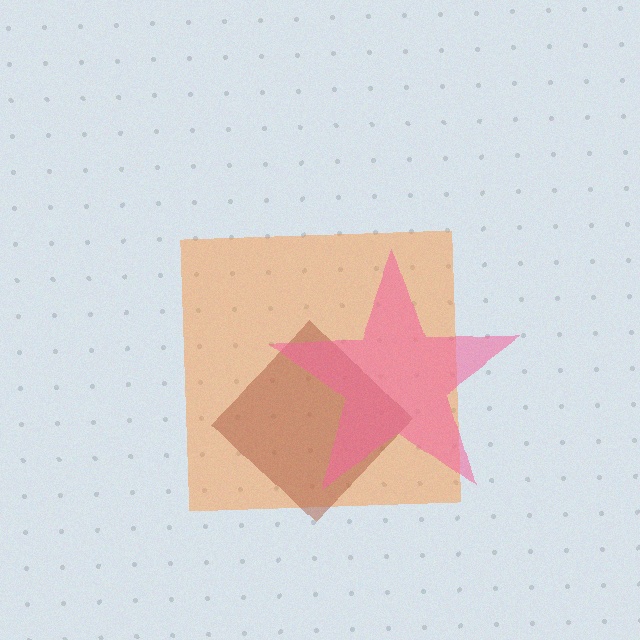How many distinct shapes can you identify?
There are 3 distinct shapes: an orange square, a brown diamond, a pink star.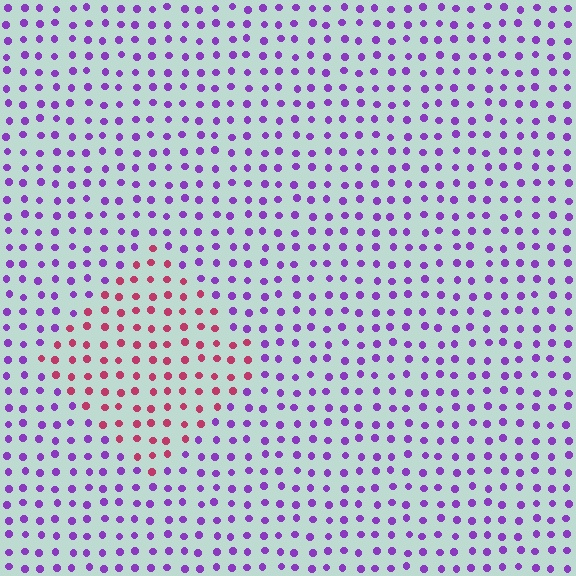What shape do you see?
I see a diamond.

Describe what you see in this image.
The image is filled with small purple elements in a uniform arrangement. A diamond-shaped region is visible where the elements are tinted to a slightly different hue, forming a subtle color boundary.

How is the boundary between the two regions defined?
The boundary is defined purely by a slight shift in hue (about 62 degrees). Spacing, size, and orientation are identical on both sides.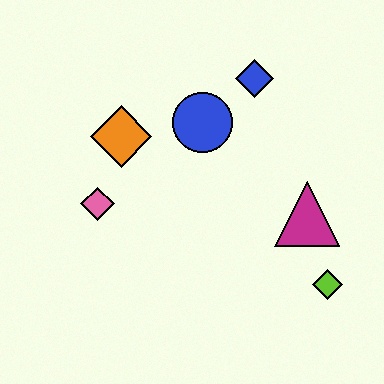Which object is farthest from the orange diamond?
The lime diamond is farthest from the orange diamond.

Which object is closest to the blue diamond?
The blue circle is closest to the blue diamond.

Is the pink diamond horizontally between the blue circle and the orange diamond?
No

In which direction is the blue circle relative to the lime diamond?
The blue circle is above the lime diamond.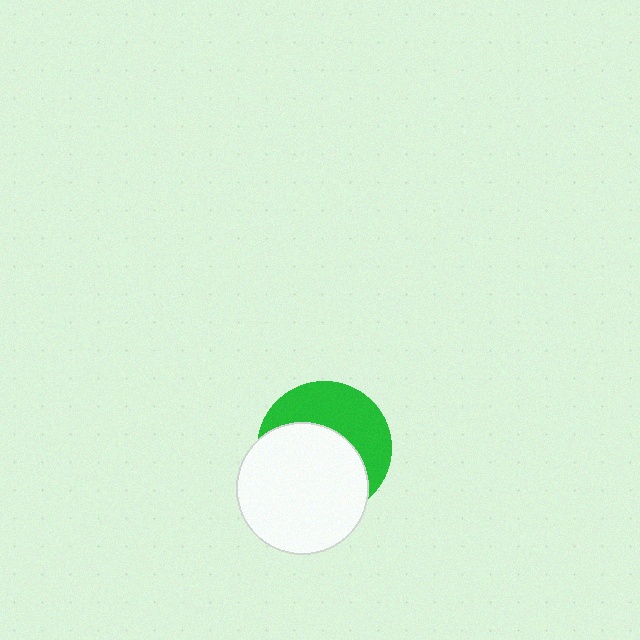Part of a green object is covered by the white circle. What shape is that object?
It is a circle.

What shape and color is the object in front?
The object in front is a white circle.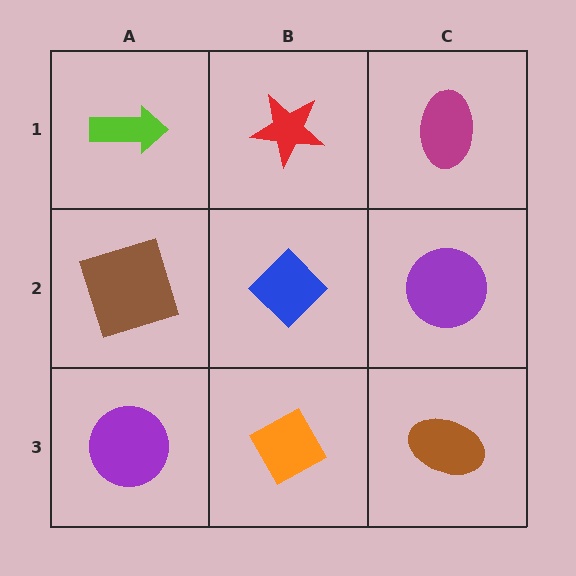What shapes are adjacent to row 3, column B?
A blue diamond (row 2, column B), a purple circle (row 3, column A), a brown ellipse (row 3, column C).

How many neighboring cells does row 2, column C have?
3.